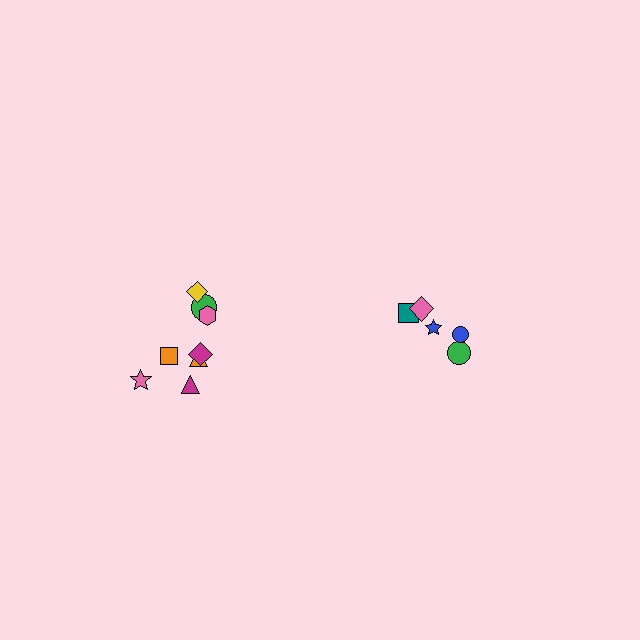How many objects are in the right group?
There are 5 objects.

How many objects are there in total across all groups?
There are 13 objects.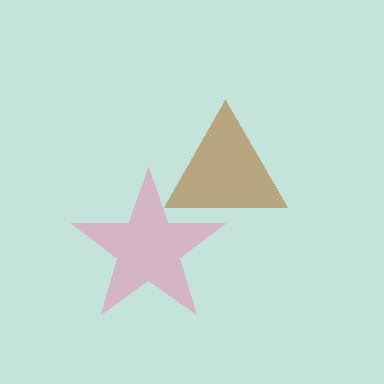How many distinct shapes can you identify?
There are 2 distinct shapes: a pink star, a brown triangle.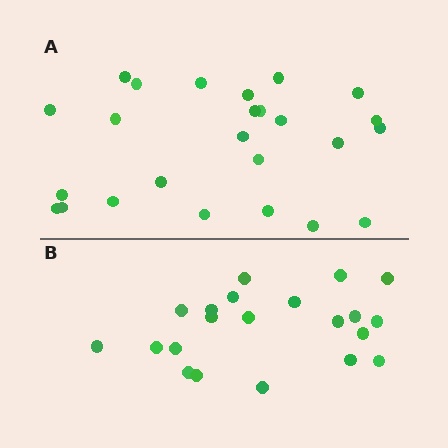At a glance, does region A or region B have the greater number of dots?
Region A (the top region) has more dots.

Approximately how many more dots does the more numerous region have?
Region A has about 4 more dots than region B.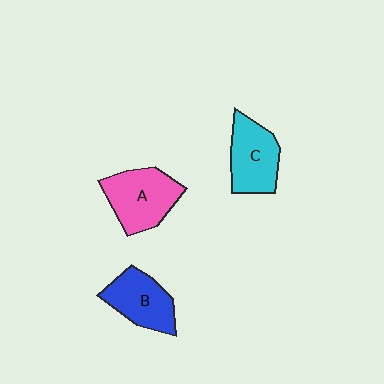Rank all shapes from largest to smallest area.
From largest to smallest: A (pink), C (cyan), B (blue).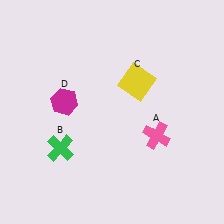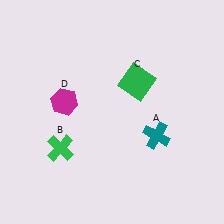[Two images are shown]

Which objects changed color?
A changed from pink to teal. C changed from yellow to green.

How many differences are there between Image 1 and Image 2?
There are 2 differences between the two images.